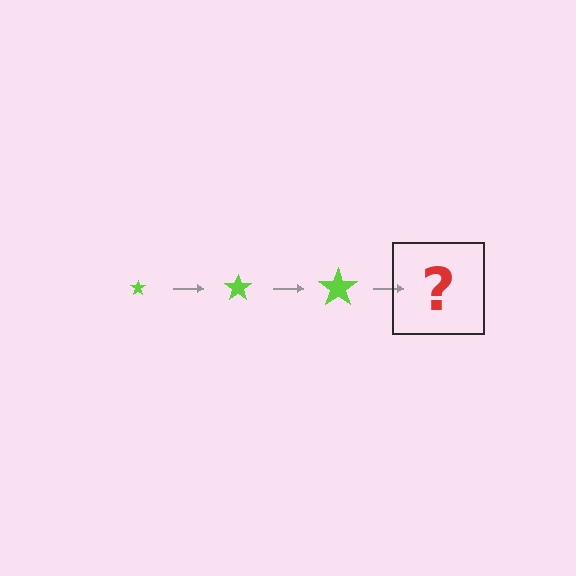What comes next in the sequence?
The next element should be a lime star, larger than the previous one.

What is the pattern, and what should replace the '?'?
The pattern is that the star gets progressively larger each step. The '?' should be a lime star, larger than the previous one.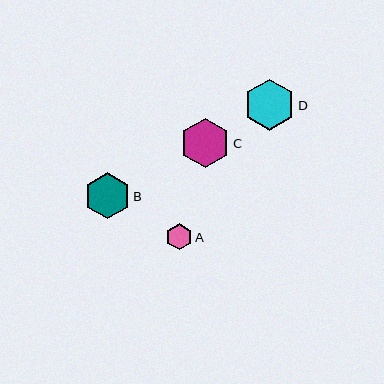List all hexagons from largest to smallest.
From largest to smallest: D, C, B, A.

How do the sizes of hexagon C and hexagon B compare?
Hexagon C and hexagon B are approximately the same size.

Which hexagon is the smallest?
Hexagon A is the smallest with a size of approximately 26 pixels.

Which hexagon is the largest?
Hexagon D is the largest with a size of approximately 51 pixels.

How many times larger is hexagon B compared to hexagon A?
Hexagon B is approximately 1.8 times the size of hexagon A.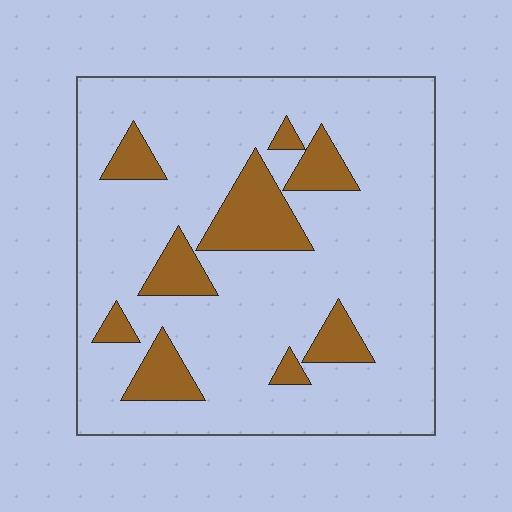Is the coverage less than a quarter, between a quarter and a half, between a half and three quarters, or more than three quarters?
Less than a quarter.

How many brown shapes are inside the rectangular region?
9.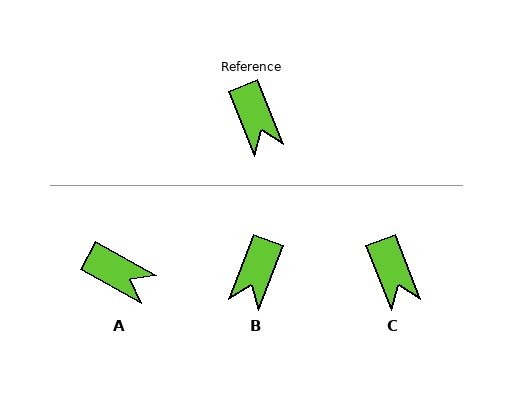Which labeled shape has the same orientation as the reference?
C.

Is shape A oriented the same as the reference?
No, it is off by about 39 degrees.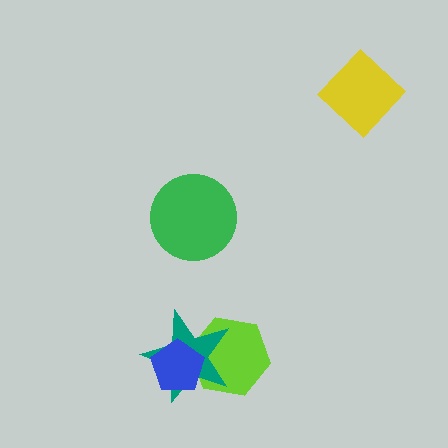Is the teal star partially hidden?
Yes, it is partially covered by another shape.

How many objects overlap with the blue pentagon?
2 objects overlap with the blue pentagon.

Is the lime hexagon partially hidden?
Yes, it is partially covered by another shape.